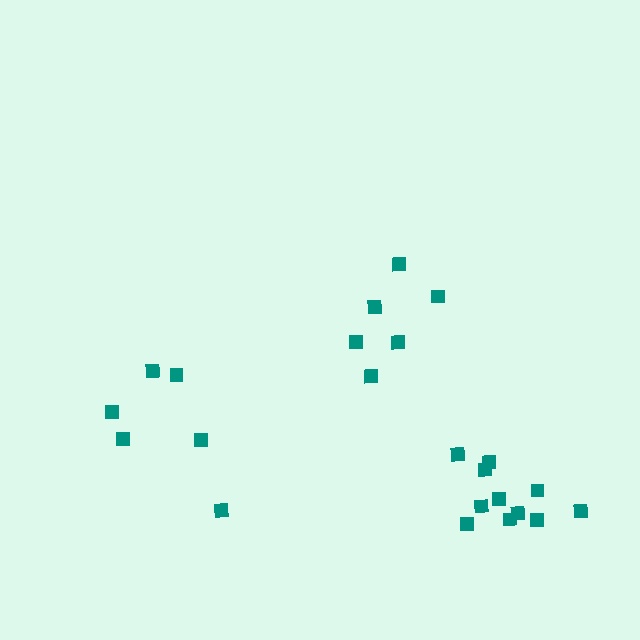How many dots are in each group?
Group 1: 11 dots, Group 2: 6 dots, Group 3: 6 dots (23 total).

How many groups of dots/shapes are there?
There are 3 groups.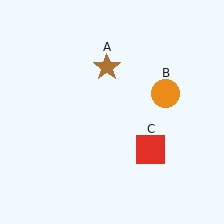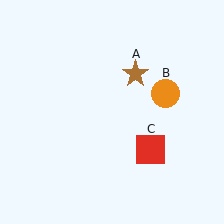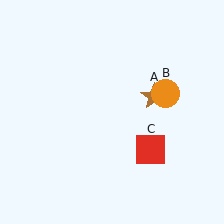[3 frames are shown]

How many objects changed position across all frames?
1 object changed position: brown star (object A).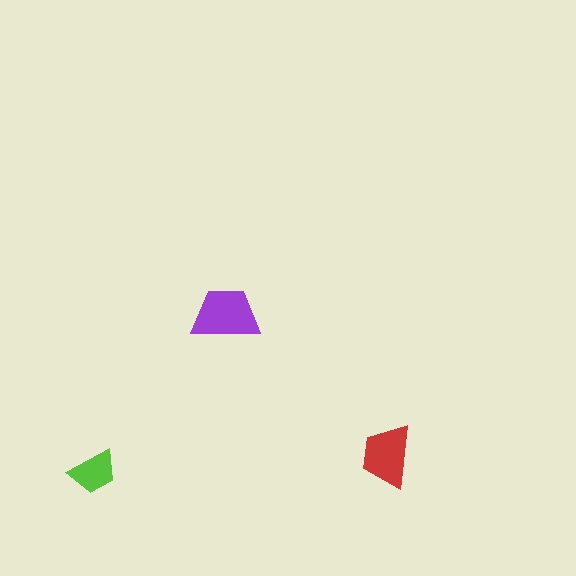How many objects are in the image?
There are 3 objects in the image.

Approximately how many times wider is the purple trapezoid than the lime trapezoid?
About 1.5 times wider.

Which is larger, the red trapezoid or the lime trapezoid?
The red one.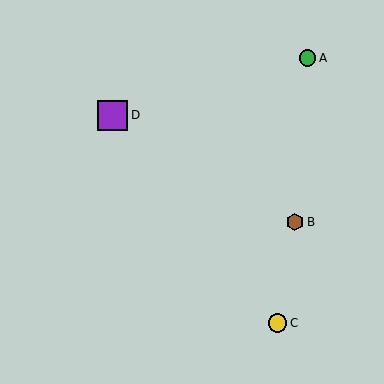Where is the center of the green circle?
The center of the green circle is at (308, 58).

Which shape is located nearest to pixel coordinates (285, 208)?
The brown hexagon (labeled B) at (295, 222) is nearest to that location.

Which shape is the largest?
The purple square (labeled D) is the largest.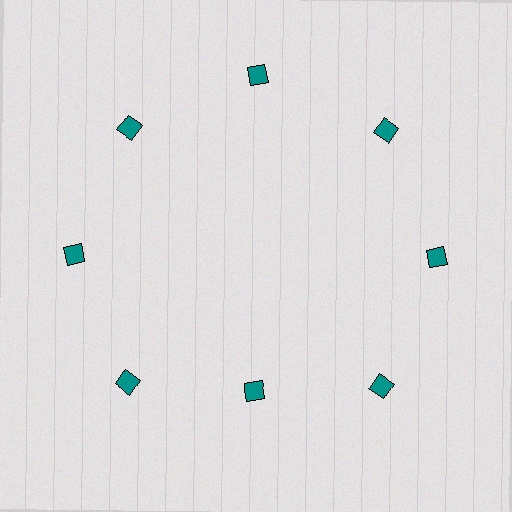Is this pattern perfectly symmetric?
No. The 8 teal diamonds are arranged in a ring, but one element near the 6 o'clock position is pulled inward toward the center, breaking the 8-fold rotational symmetry.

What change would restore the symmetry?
The symmetry would be restored by moving it outward, back onto the ring so that all 8 diamonds sit at equal angles and equal distance from the center.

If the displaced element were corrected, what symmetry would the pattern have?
It would have 8-fold rotational symmetry — the pattern would map onto itself every 45 degrees.